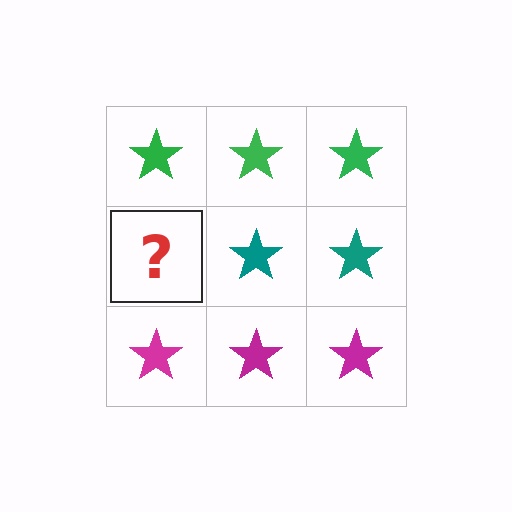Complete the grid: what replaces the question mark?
The question mark should be replaced with a teal star.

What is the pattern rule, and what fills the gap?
The rule is that each row has a consistent color. The gap should be filled with a teal star.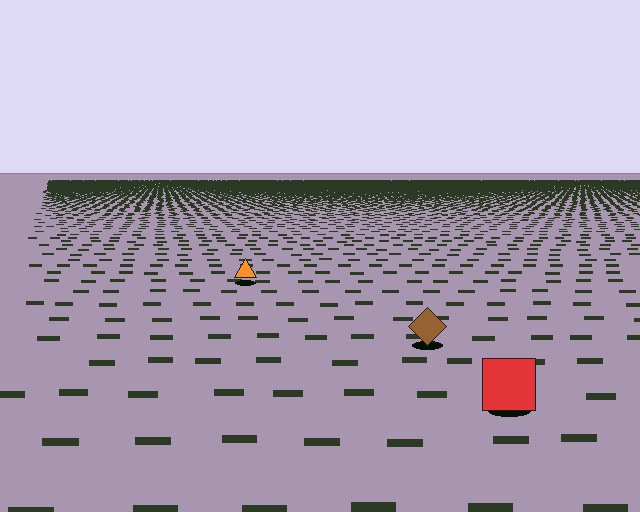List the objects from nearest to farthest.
From nearest to farthest: the red square, the brown diamond, the orange triangle.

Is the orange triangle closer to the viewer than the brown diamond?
No. The brown diamond is closer — you can tell from the texture gradient: the ground texture is coarser near it.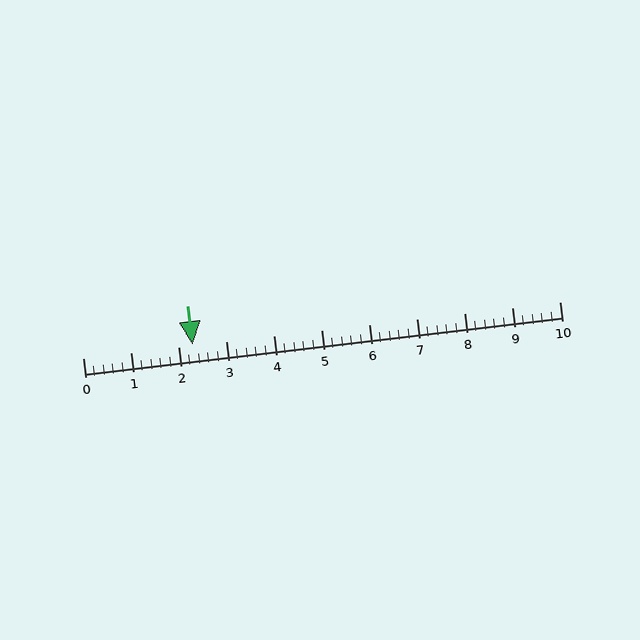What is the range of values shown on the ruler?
The ruler shows values from 0 to 10.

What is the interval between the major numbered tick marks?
The major tick marks are spaced 1 units apart.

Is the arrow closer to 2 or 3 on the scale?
The arrow is closer to 2.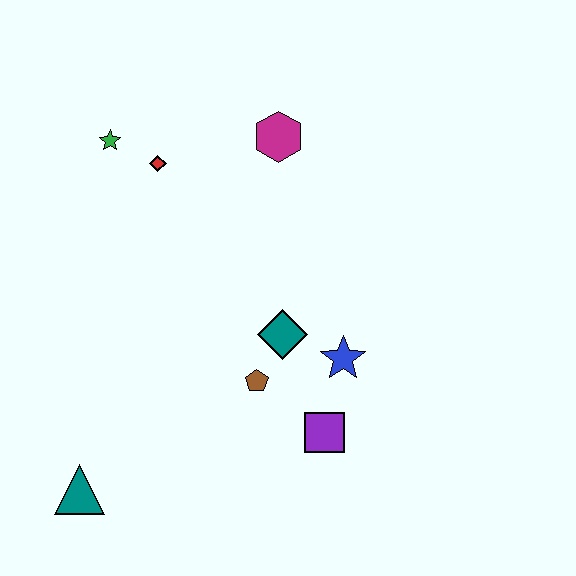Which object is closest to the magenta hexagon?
The red diamond is closest to the magenta hexagon.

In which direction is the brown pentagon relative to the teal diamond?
The brown pentagon is below the teal diamond.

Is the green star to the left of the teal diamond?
Yes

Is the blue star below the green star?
Yes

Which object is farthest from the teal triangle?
The magenta hexagon is farthest from the teal triangle.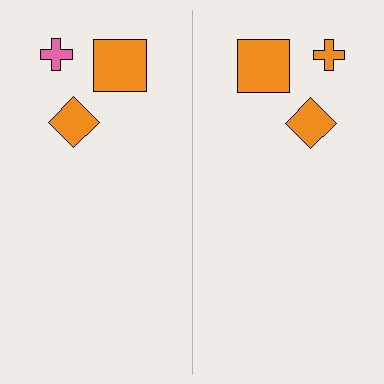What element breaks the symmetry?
The orange cross on the right side breaks the symmetry — its mirror counterpart is pink.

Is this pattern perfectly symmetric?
No, the pattern is not perfectly symmetric. The orange cross on the right side breaks the symmetry — its mirror counterpart is pink.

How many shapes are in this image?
There are 6 shapes in this image.